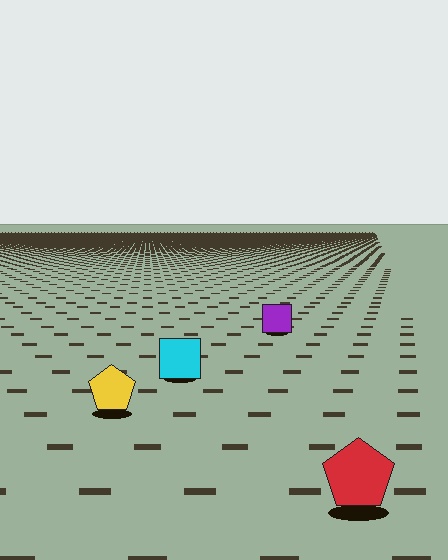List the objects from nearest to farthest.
From nearest to farthest: the red pentagon, the yellow pentagon, the cyan square, the purple square.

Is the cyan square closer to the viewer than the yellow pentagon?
No. The yellow pentagon is closer — you can tell from the texture gradient: the ground texture is coarser near it.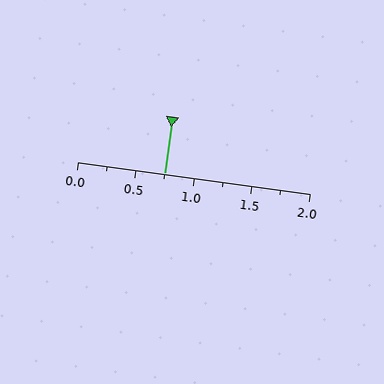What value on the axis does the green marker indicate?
The marker indicates approximately 0.75.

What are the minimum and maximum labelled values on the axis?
The axis runs from 0.0 to 2.0.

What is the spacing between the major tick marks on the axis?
The major ticks are spaced 0.5 apart.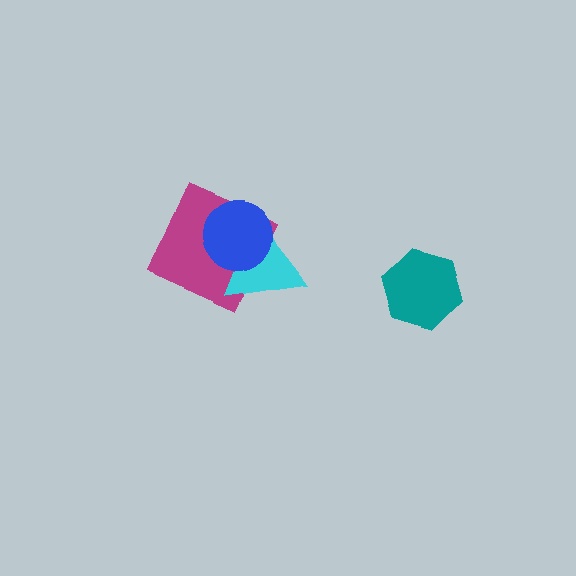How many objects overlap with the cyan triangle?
2 objects overlap with the cyan triangle.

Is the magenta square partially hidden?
Yes, it is partially covered by another shape.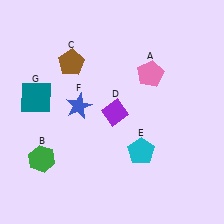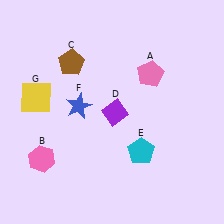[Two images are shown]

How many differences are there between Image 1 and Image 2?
There are 2 differences between the two images.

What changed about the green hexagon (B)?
In Image 1, B is green. In Image 2, it changed to pink.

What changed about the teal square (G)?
In Image 1, G is teal. In Image 2, it changed to yellow.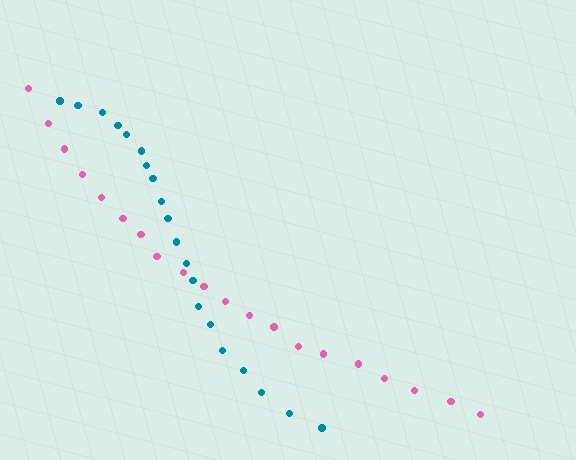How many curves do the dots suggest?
There are 2 distinct paths.